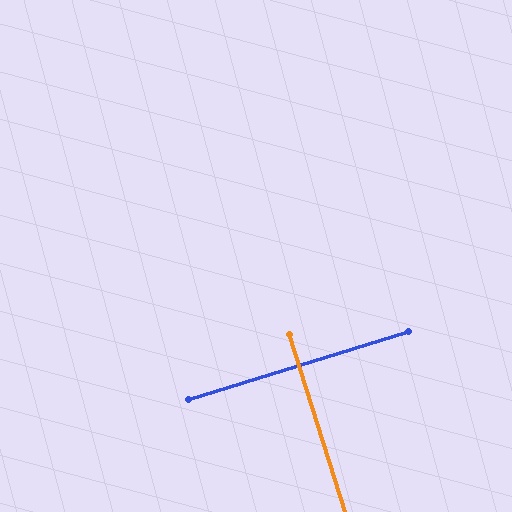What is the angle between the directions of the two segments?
Approximately 90 degrees.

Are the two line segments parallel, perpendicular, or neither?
Perpendicular — they meet at approximately 90°.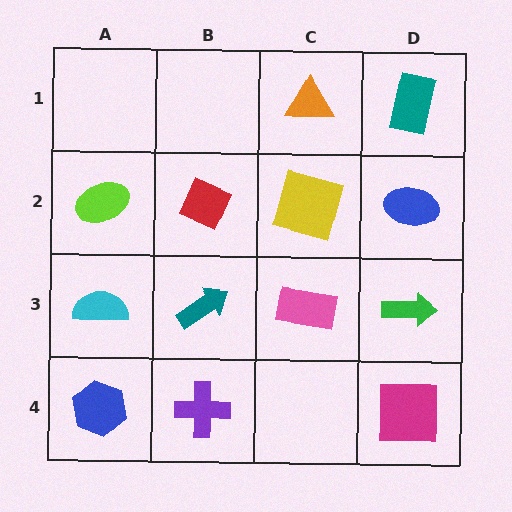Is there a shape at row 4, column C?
No, that cell is empty.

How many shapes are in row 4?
3 shapes.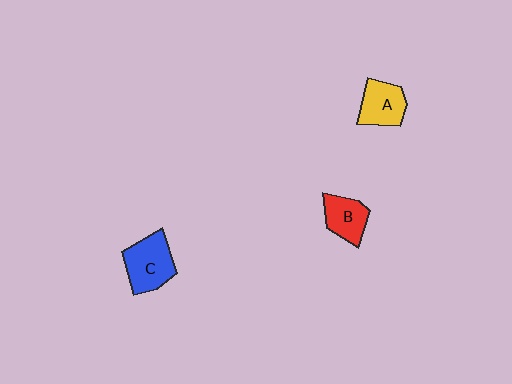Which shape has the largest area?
Shape C (blue).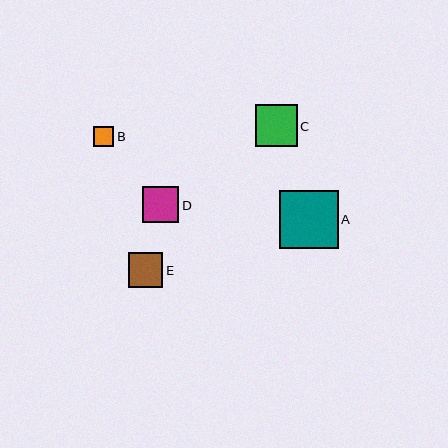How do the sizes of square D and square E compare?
Square D and square E are approximately the same size.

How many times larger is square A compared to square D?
Square A is approximately 1.6 times the size of square D.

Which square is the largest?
Square A is the largest with a size of approximately 59 pixels.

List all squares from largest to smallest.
From largest to smallest: A, C, D, E, B.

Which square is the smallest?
Square B is the smallest with a size of approximately 21 pixels.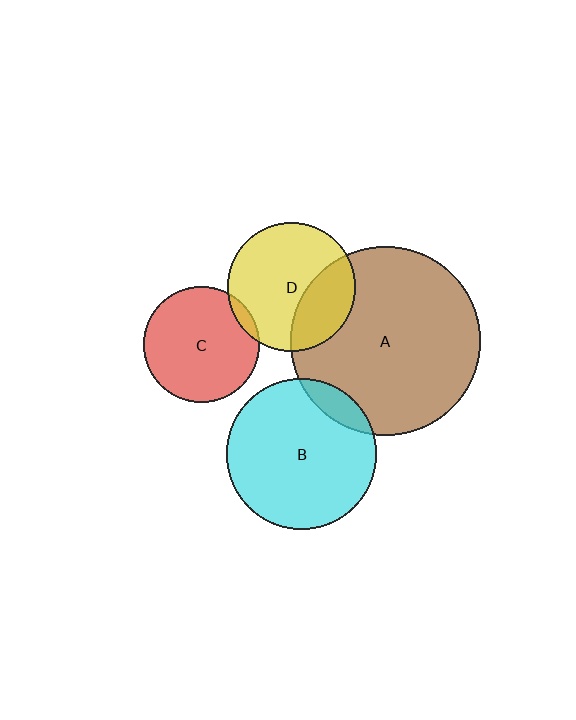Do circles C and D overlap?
Yes.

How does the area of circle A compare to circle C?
Approximately 2.7 times.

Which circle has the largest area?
Circle A (brown).